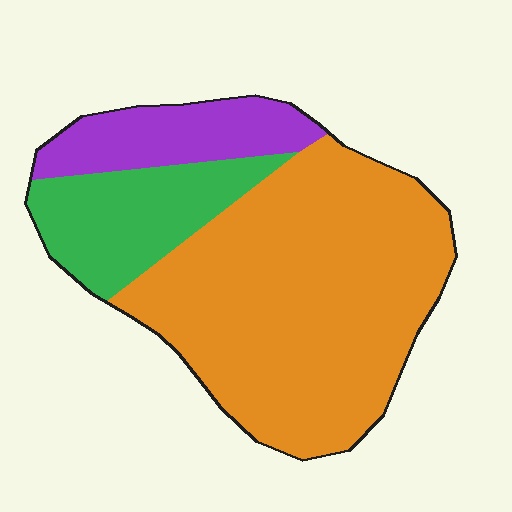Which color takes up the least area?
Purple, at roughly 15%.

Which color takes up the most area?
Orange, at roughly 65%.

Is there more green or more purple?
Green.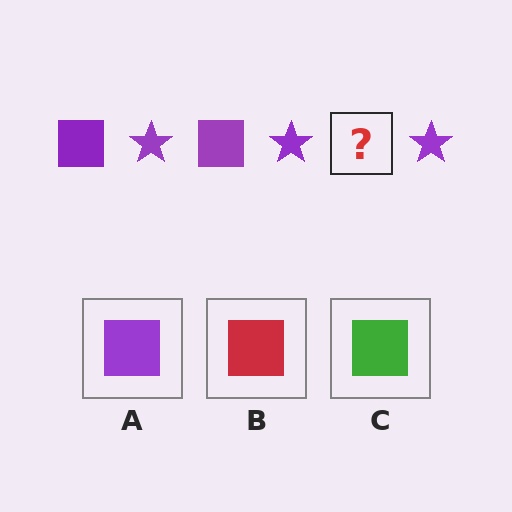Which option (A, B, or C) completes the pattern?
A.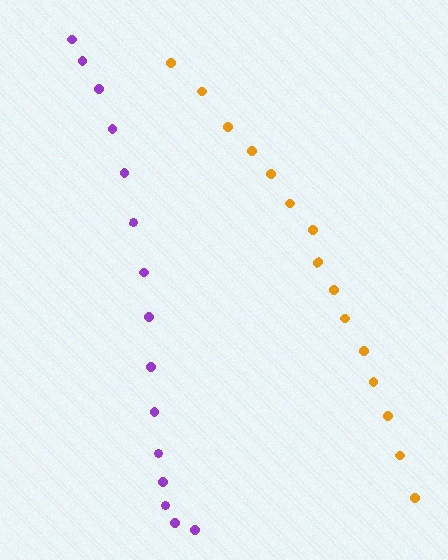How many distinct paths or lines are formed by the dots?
There are 2 distinct paths.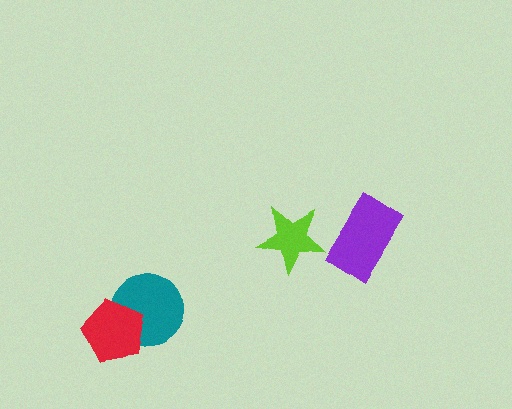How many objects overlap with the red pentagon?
1 object overlaps with the red pentagon.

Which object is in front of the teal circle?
The red pentagon is in front of the teal circle.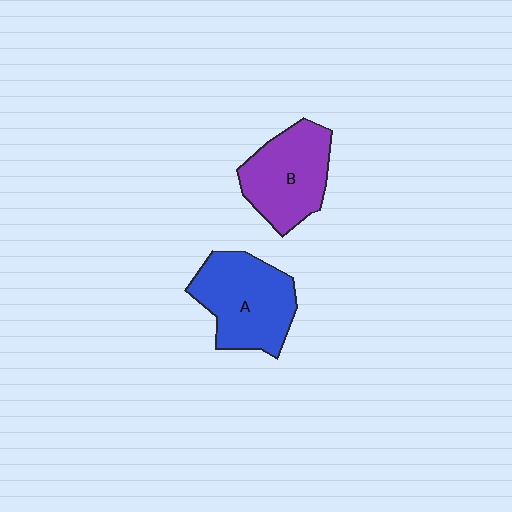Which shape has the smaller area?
Shape B (purple).